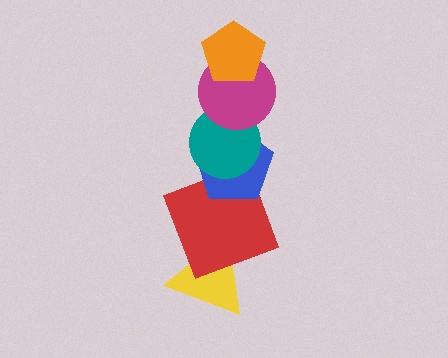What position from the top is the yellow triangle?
The yellow triangle is 6th from the top.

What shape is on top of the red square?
The blue pentagon is on top of the red square.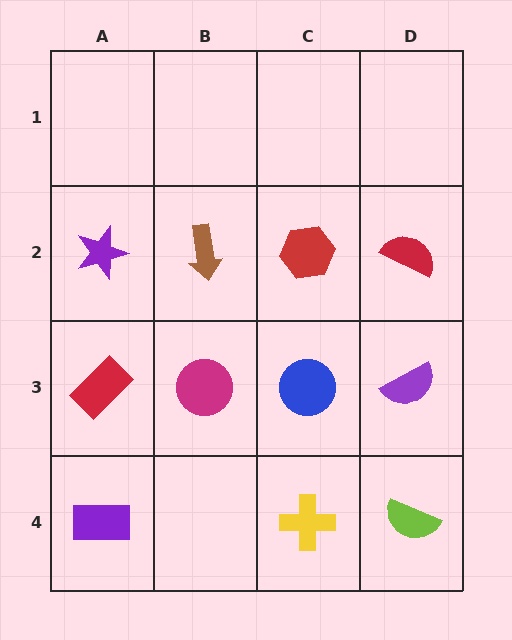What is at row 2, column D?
A red semicircle.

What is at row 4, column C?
A yellow cross.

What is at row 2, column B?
A brown arrow.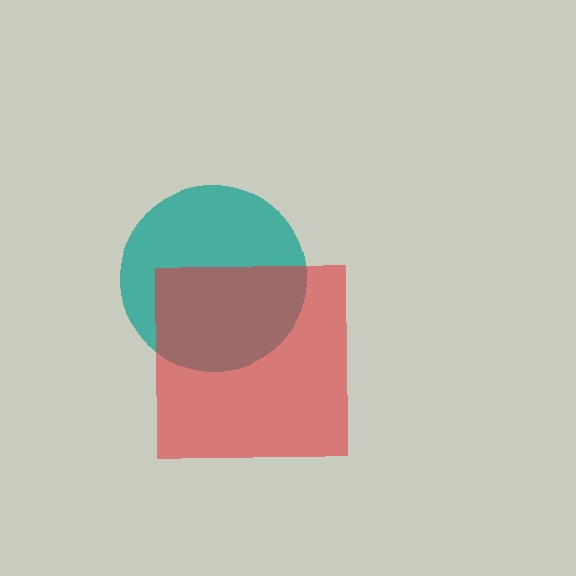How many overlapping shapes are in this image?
There are 2 overlapping shapes in the image.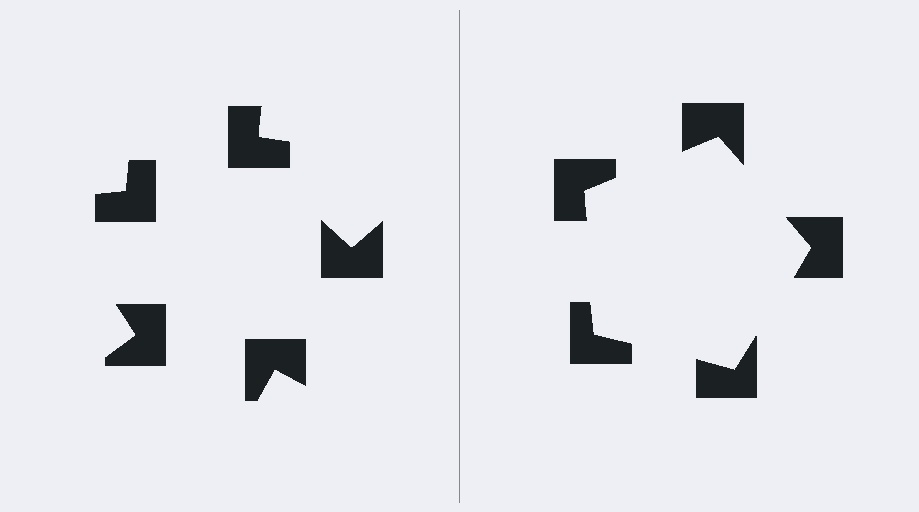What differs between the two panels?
The notched squares are positioned identically on both sides; only the wedge orientations differ. On the right they align to a pentagon; on the left they are misaligned.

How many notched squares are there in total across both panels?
10 — 5 on each side.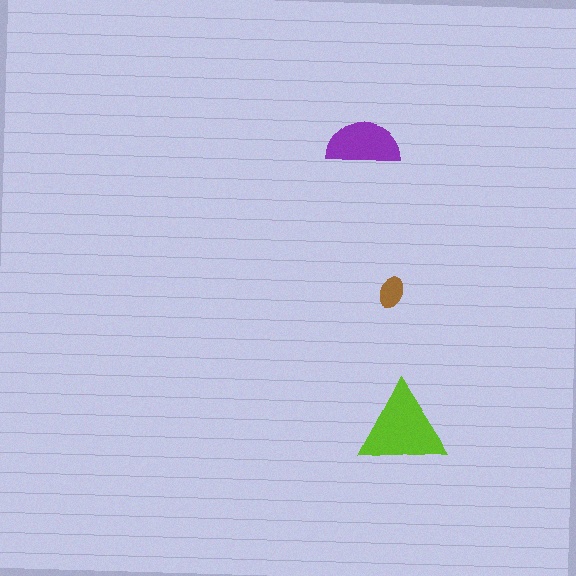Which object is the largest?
The lime triangle.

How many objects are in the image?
There are 3 objects in the image.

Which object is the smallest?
The brown ellipse.